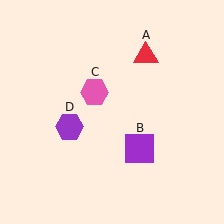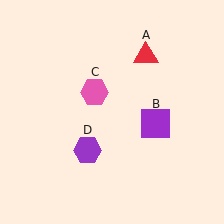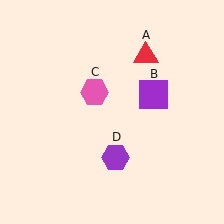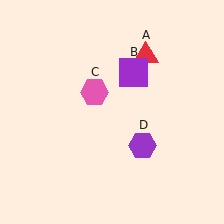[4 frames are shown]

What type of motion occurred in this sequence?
The purple square (object B), purple hexagon (object D) rotated counterclockwise around the center of the scene.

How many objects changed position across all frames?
2 objects changed position: purple square (object B), purple hexagon (object D).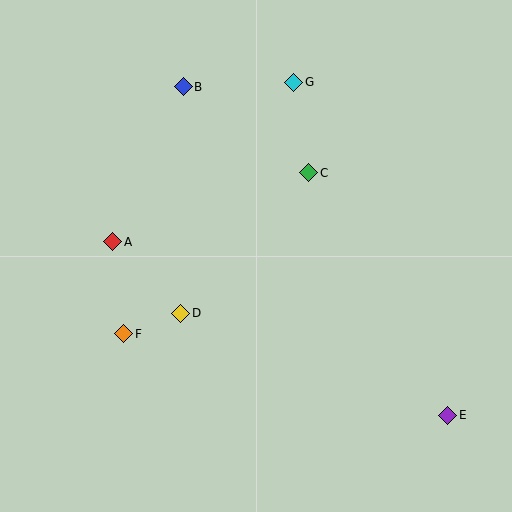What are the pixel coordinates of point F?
Point F is at (124, 334).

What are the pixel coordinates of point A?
Point A is at (113, 242).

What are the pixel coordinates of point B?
Point B is at (183, 87).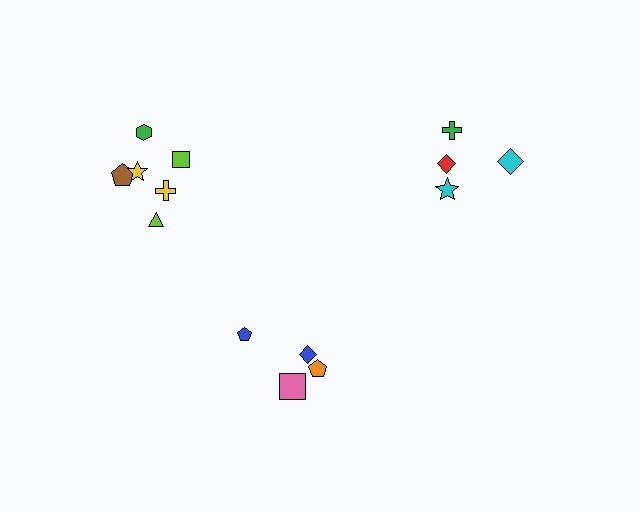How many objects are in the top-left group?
There are 6 objects.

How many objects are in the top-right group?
There are 4 objects.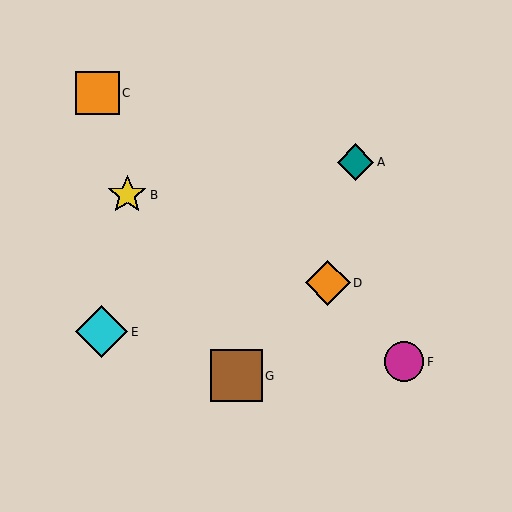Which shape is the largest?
The cyan diamond (labeled E) is the largest.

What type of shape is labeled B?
Shape B is a yellow star.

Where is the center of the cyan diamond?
The center of the cyan diamond is at (102, 332).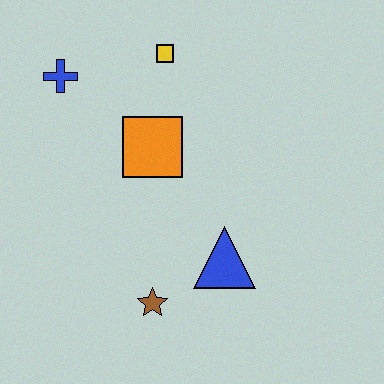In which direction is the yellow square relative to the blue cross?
The yellow square is to the right of the blue cross.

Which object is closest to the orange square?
The yellow square is closest to the orange square.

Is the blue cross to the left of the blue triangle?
Yes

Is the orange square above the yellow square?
No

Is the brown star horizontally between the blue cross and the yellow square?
Yes